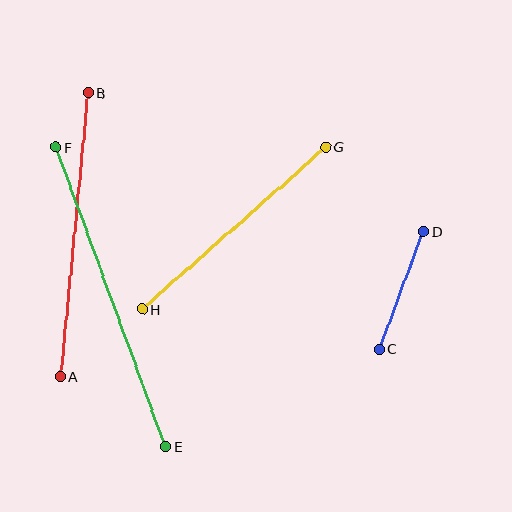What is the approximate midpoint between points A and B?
The midpoint is at approximately (74, 235) pixels.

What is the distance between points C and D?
The distance is approximately 126 pixels.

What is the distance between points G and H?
The distance is approximately 245 pixels.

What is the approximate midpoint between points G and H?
The midpoint is at approximately (234, 228) pixels.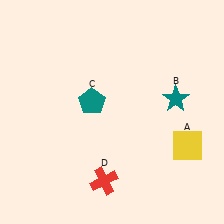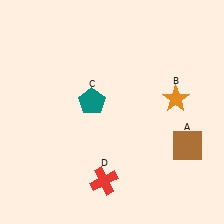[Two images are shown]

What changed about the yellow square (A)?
In Image 1, A is yellow. In Image 2, it changed to brown.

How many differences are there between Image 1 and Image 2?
There are 2 differences between the two images.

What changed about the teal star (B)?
In Image 1, B is teal. In Image 2, it changed to orange.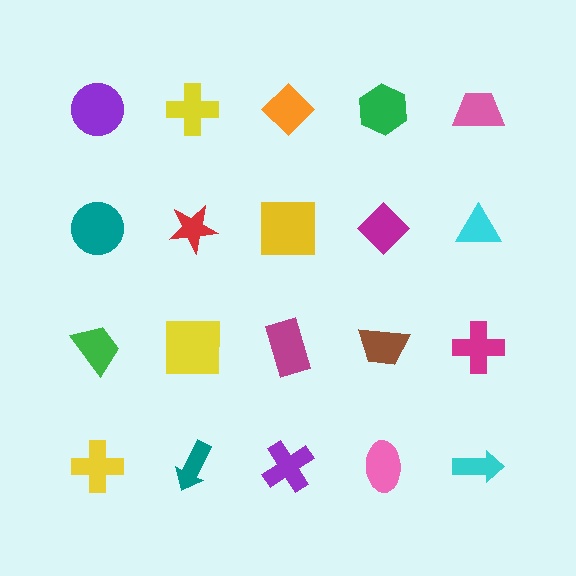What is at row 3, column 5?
A magenta cross.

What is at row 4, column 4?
A pink ellipse.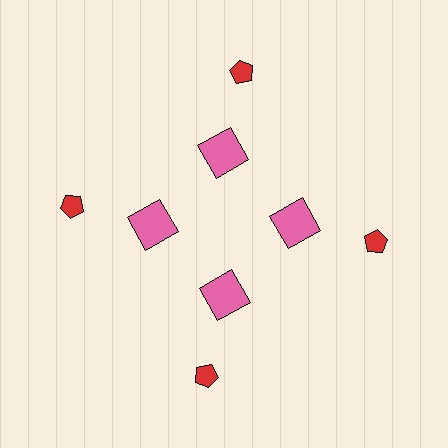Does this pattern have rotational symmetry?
Yes, this pattern has 4-fold rotational symmetry. It looks the same after rotating 90 degrees around the center.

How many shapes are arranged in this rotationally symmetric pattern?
There are 8 shapes, arranged in 4 groups of 2.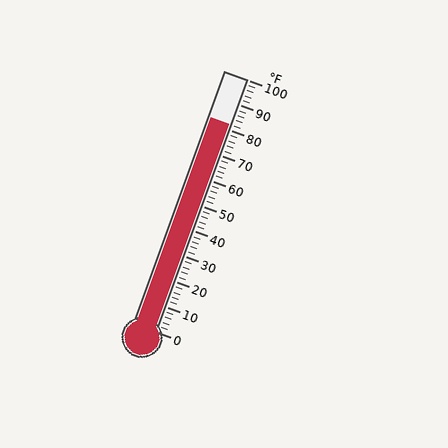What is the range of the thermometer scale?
The thermometer scale ranges from 0°F to 100°F.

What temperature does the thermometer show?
The thermometer shows approximately 82°F.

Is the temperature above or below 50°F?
The temperature is above 50°F.